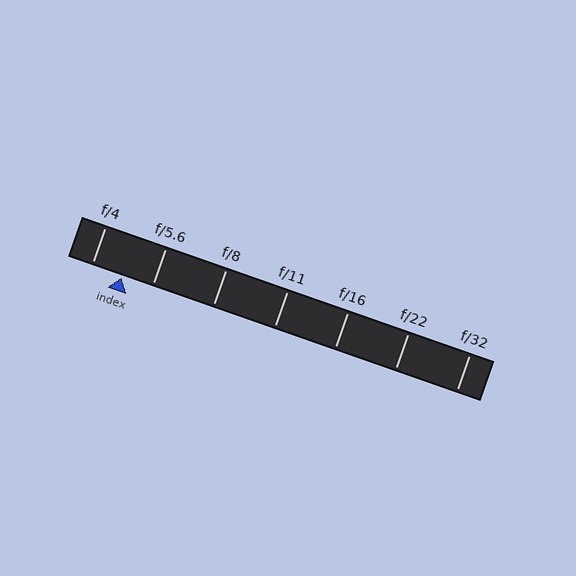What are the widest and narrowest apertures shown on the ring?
The widest aperture shown is f/4 and the narrowest is f/32.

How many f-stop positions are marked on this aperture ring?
There are 7 f-stop positions marked.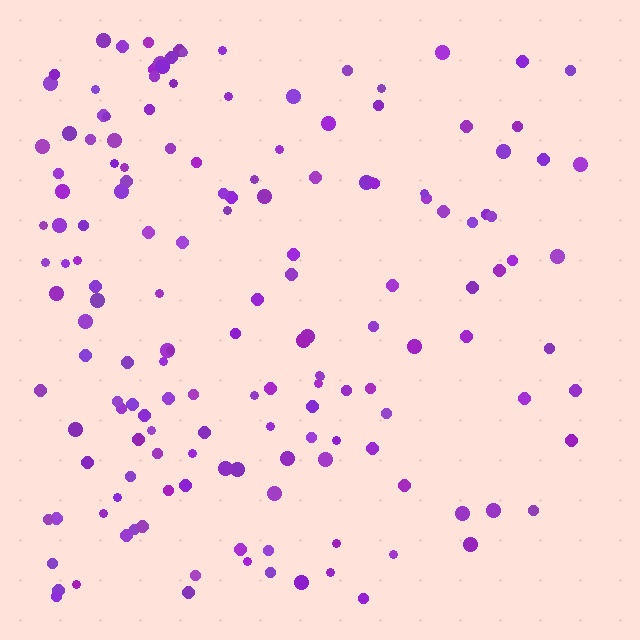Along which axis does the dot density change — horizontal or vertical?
Horizontal.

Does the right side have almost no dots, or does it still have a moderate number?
Still a moderate number, just noticeably fewer than the left.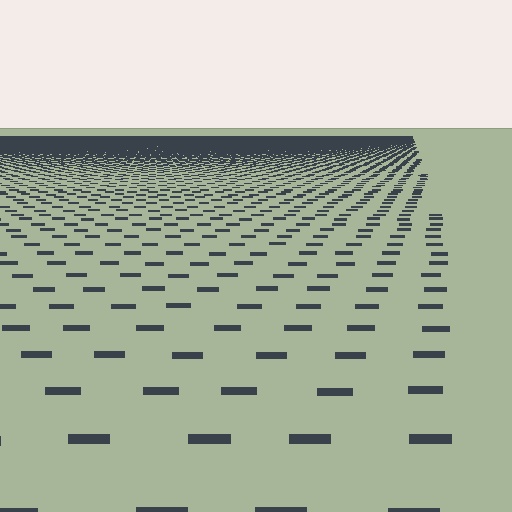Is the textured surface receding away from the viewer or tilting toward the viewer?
The surface is receding away from the viewer. Texture elements get smaller and denser toward the top.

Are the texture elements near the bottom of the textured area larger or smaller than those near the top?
Larger. Near the bottom, elements are closer to the viewer and appear at a bigger on-screen size.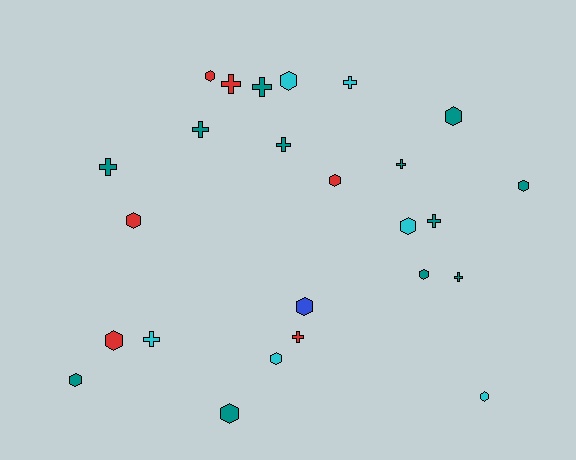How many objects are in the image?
There are 25 objects.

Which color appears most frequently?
Teal, with 12 objects.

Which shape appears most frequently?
Hexagon, with 14 objects.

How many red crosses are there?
There are 2 red crosses.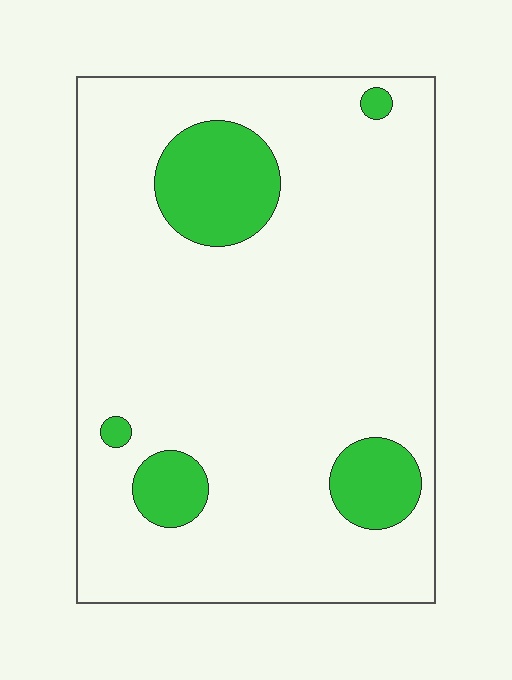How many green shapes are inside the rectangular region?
5.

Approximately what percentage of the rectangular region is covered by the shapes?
Approximately 15%.